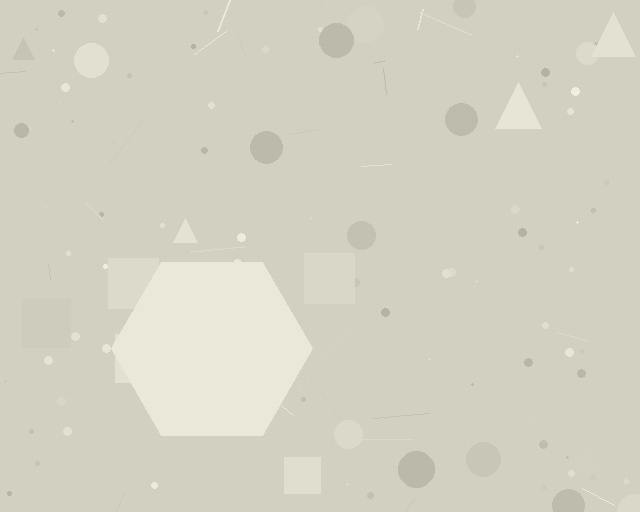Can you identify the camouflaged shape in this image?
The camouflaged shape is a hexagon.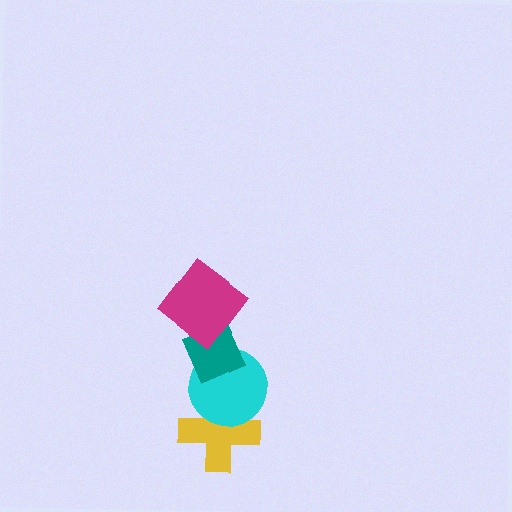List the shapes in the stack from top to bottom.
From top to bottom: the magenta diamond, the teal diamond, the cyan circle, the yellow cross.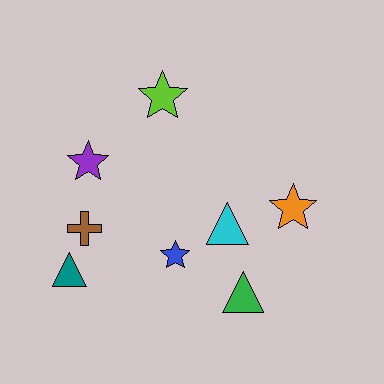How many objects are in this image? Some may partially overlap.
There are 8 objects.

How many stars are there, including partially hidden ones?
There are 4 stars.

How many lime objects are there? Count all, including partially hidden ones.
There is 1 lime object.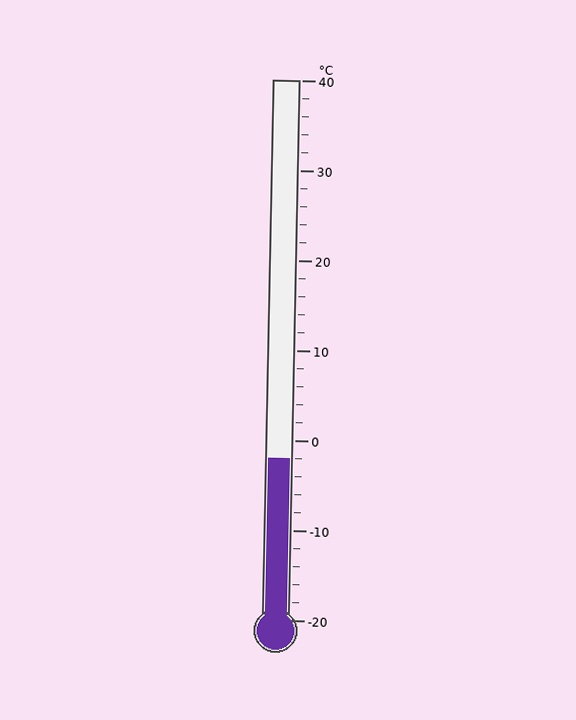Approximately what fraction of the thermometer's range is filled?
The thermometer is filled to approximately 30% of its range.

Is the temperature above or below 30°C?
The temperature is below 30°C.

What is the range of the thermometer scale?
The thermometer scale ranges from -20°C to 40°C.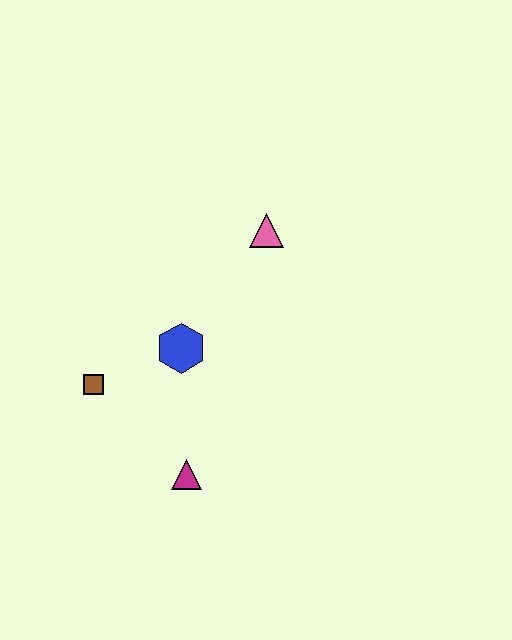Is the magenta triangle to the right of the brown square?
Yes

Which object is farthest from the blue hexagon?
The pink triangle is farthest from the blue hexagon.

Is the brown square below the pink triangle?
Yes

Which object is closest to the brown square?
The blue hexagon is closest to the brown square.